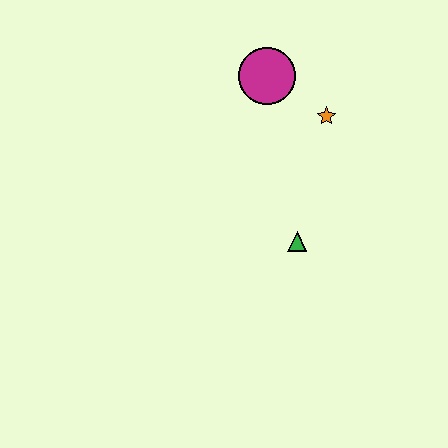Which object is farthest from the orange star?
The green triangle is farthest from the orange star.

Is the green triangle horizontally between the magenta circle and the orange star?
Yes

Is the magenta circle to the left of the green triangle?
Yes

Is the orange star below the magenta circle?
Yes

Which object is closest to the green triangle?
The orange star is closest to the green triangle.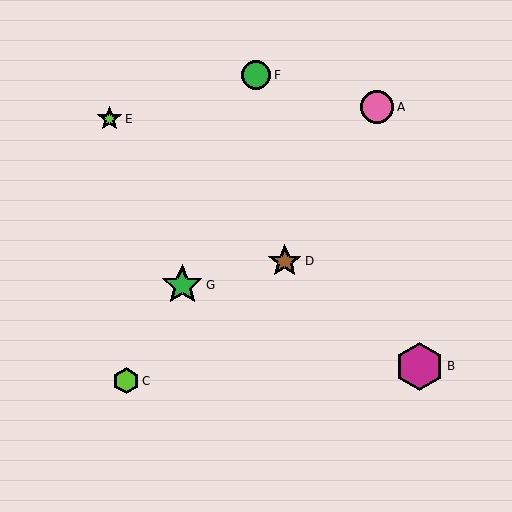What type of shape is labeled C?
Shape C is a lime hexagon.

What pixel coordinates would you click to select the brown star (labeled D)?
Click at (285, 261) to select the brown star D.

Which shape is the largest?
The magenta hexagon (labeled B) is the largest.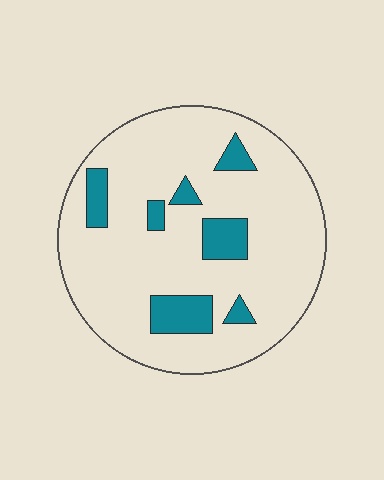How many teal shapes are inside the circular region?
7.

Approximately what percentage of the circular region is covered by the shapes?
Approximately 15%.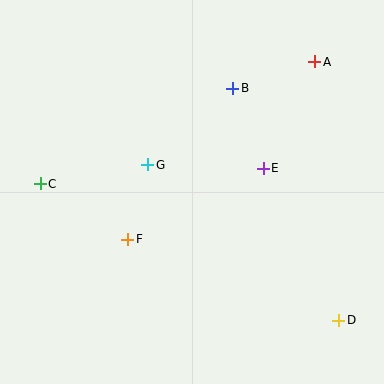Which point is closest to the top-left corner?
Point C is closest to the top-left corner.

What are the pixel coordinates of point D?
Point D is at (339, 320).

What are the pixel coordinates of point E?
Point E is at (263, 168).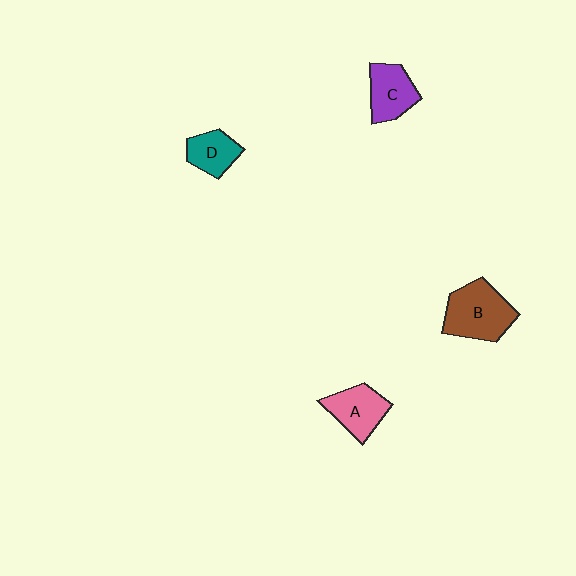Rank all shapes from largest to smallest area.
From largest to smallest: B (brown), A (pink), C (purple), D (teal).